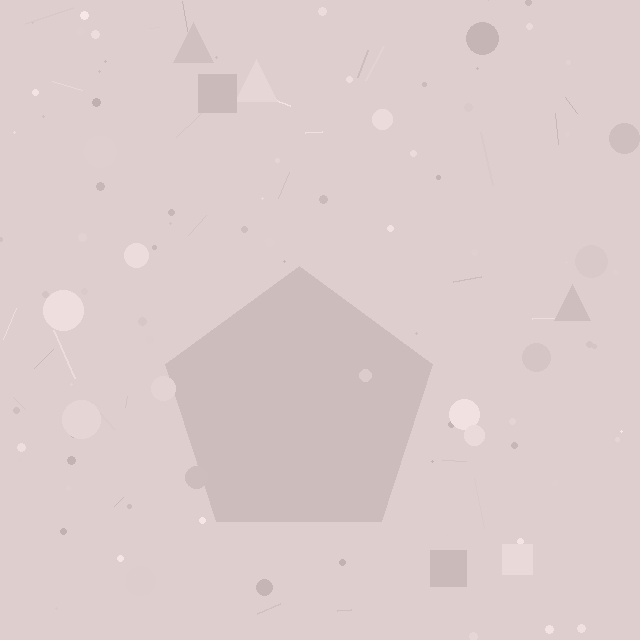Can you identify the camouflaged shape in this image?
The camouflaged shape is a pentagon.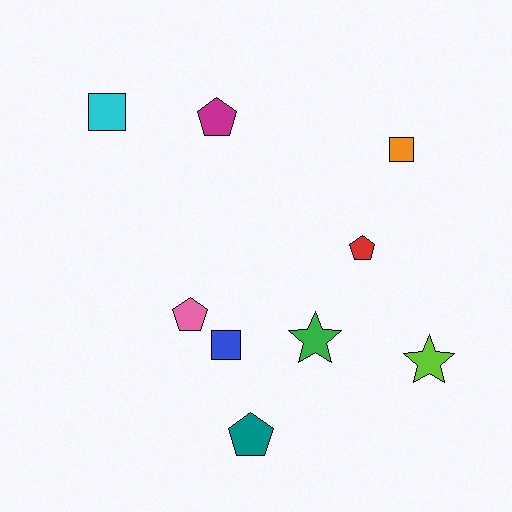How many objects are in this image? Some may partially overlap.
There are 9 objects.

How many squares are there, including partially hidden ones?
There are 3 squares.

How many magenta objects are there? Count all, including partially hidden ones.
There is 1 magenta object.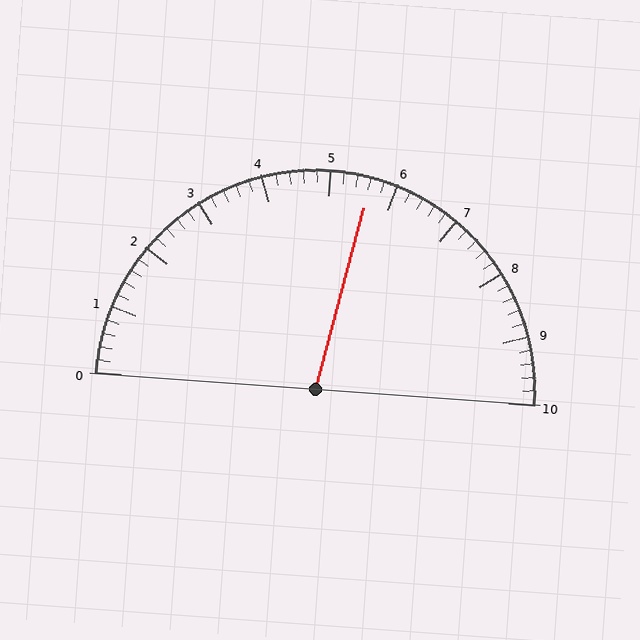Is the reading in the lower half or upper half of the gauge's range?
The reading is in the upper half of the range (0 to 10).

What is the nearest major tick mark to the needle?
The nearest major tick mark is 6.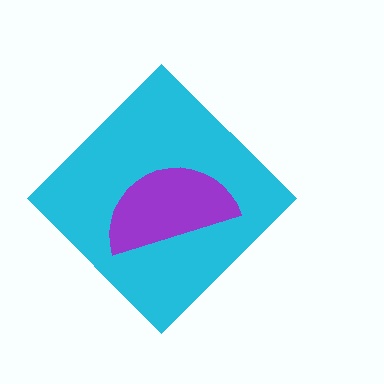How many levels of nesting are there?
2.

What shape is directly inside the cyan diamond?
The purple semicircle.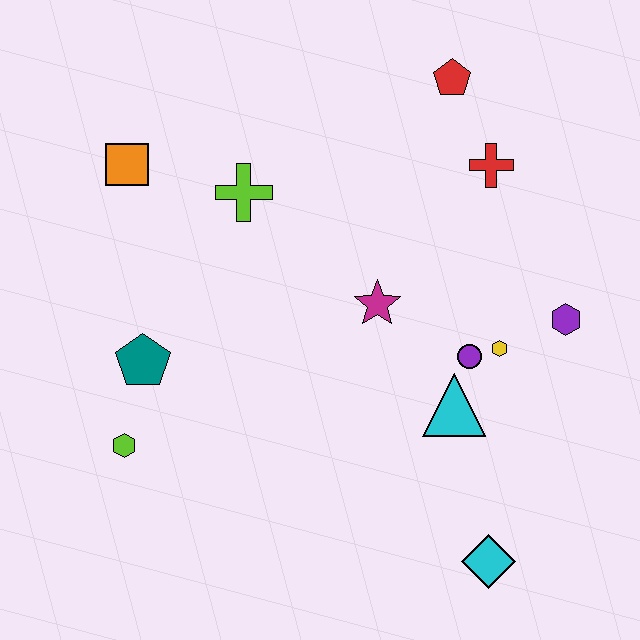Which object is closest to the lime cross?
The orange square is closest to the lime cross.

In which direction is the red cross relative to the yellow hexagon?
The red cross is above the yellow hexagon.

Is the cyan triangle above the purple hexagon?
No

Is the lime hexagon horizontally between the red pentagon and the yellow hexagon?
No